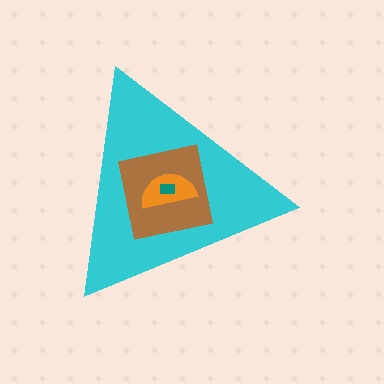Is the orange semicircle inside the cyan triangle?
Yes.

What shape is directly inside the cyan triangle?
The brown square.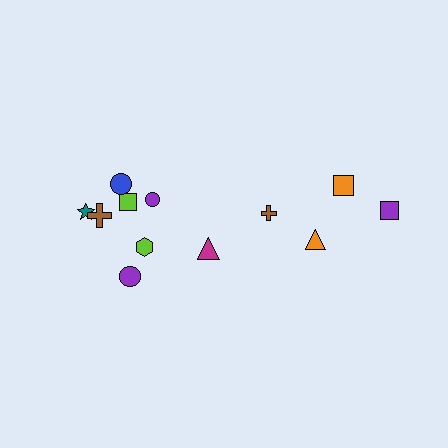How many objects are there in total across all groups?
There are 12 objects.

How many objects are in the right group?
There are 4 objects.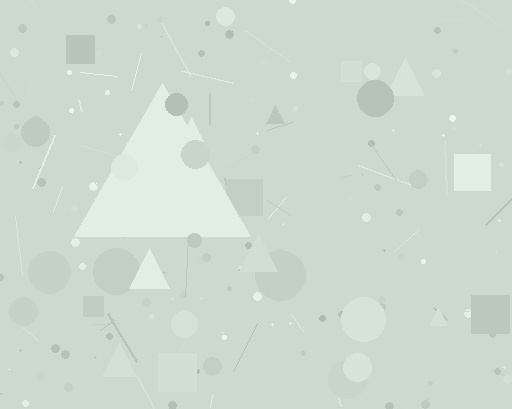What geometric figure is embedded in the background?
A triangle is embedded in the background.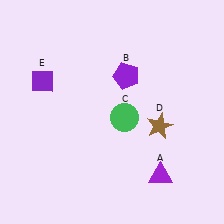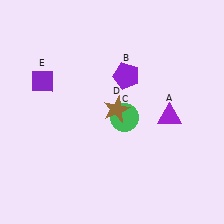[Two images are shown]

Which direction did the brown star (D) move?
The brown star (D) moved left.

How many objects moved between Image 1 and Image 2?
2 objects moved between the two images.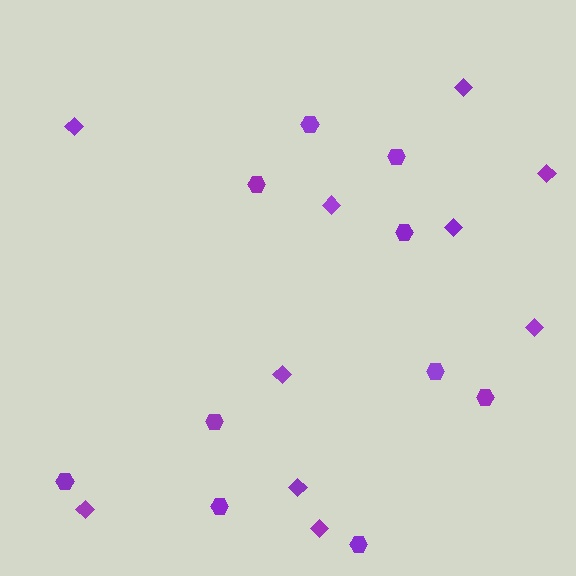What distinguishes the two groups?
There are 2 groups: one group of diamonds (10) and one group of hexagons (10).